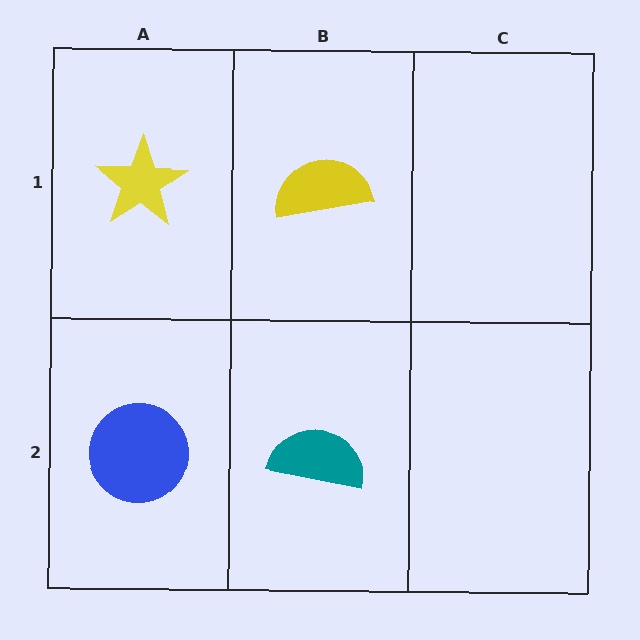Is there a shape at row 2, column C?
No, that cell is empty.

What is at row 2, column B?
A teal semicircle.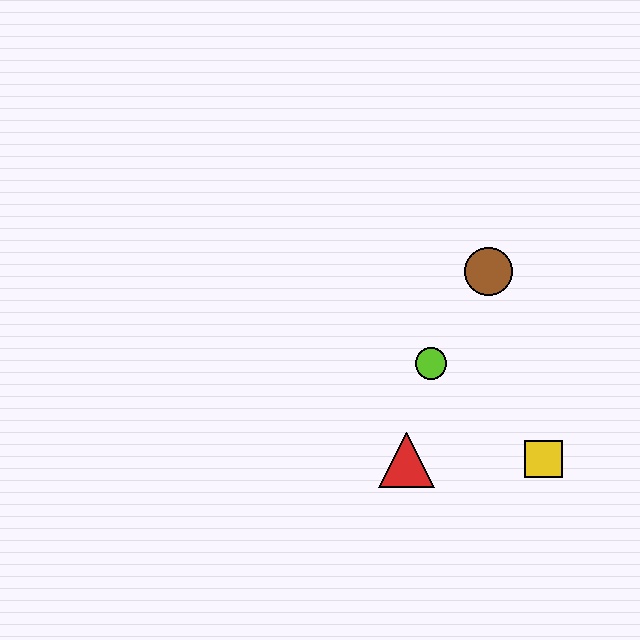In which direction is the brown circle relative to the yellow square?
The brown circle is above the yellow square.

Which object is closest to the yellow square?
The red triangle is closest to the yellow square.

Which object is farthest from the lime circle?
The yellow square is farthest from the lime circle.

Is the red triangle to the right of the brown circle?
No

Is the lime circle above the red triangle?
Yes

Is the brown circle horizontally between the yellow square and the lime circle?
Yes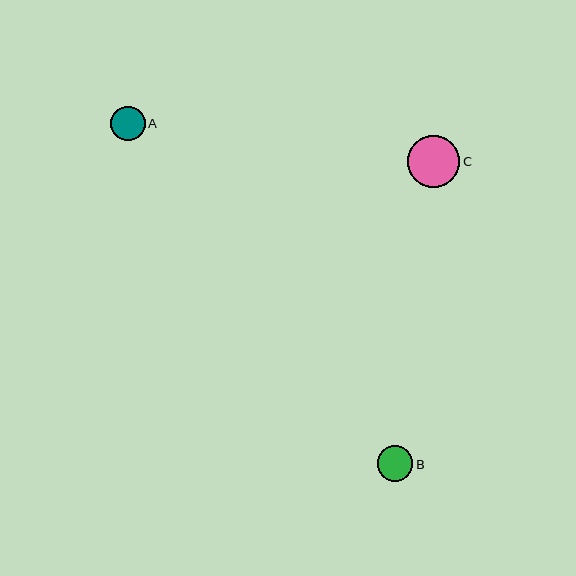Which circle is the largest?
Circle C is the largest with a size of approximately 52 pixels.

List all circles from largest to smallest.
From largest to smallest: C, B, A.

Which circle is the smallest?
Circle A is the smallest with a size of approximately 34 pixels.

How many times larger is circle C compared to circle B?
Circle C is approximately 1.5 times the size of circle B.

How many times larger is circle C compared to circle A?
Circle C is approximately 1.5 times the size of circle A.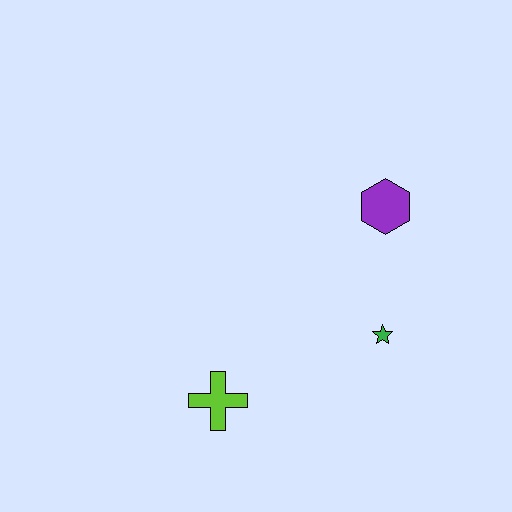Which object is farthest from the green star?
The lime cross is farthest from the green star.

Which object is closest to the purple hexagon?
The green star is closest to the purple hexagon.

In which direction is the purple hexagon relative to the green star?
The purple hexagon is above the green star.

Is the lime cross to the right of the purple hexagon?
No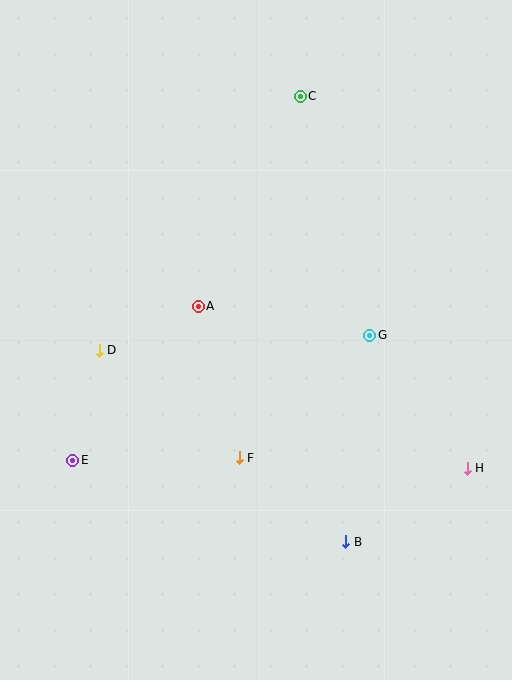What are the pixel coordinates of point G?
Point G is at (370, 335).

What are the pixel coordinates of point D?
Point D is at (99, 350).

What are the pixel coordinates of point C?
Point C is at (300, 96).